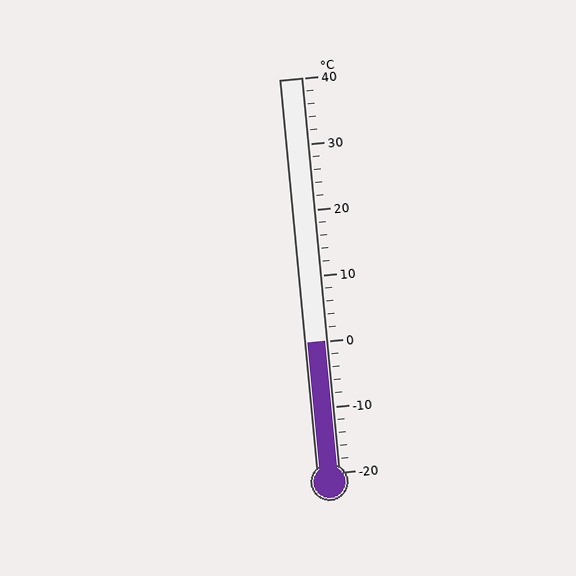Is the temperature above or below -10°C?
The temperature is above -10°C.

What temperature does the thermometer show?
The thermometer shows approximately 0°C.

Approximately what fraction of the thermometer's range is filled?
The thermometer is filled to approximately 35% of its range.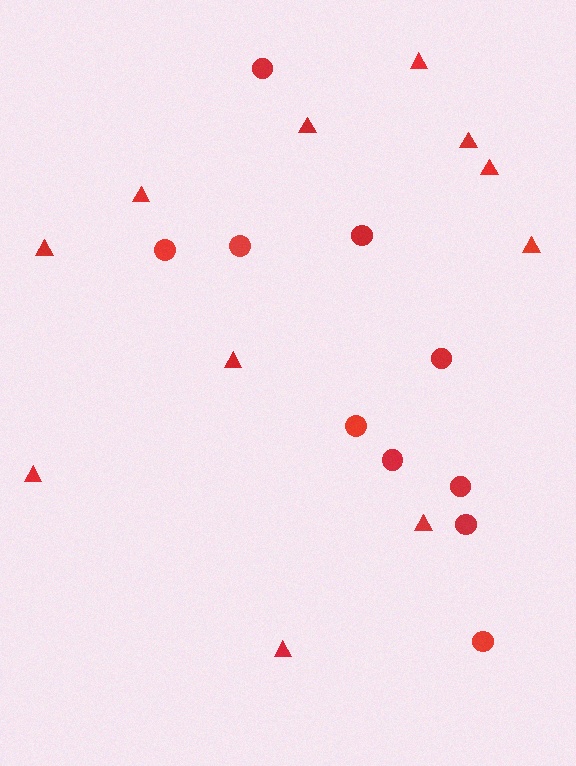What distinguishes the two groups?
There are 2 groups: one group of circles (10) and one group of triangles (11).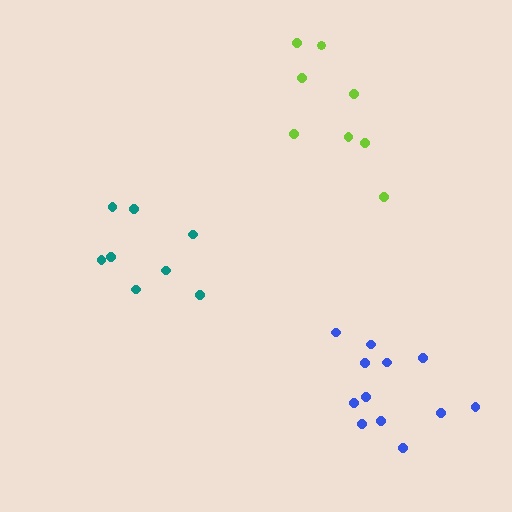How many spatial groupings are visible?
There are 3 spatial groupings.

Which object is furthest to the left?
The teal cluster is leftmost.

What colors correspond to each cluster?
The clusters are colored: teal, lime, blue.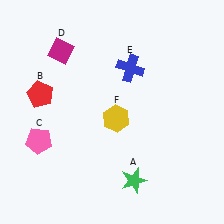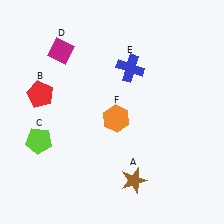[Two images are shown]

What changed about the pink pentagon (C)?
In Image 1, C is pink. In Image 2, it changed to lime.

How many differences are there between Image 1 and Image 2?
There are 3 differences between the two images.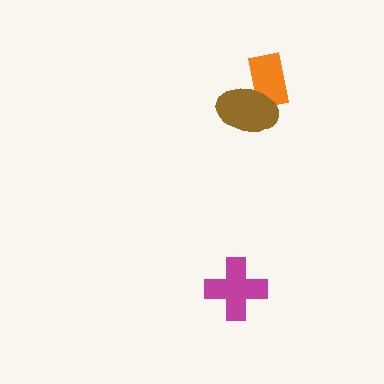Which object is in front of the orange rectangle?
The brown ellipse is in front of the orange rectangle.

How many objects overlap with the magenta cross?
0 objects overlap with the magenta cross.